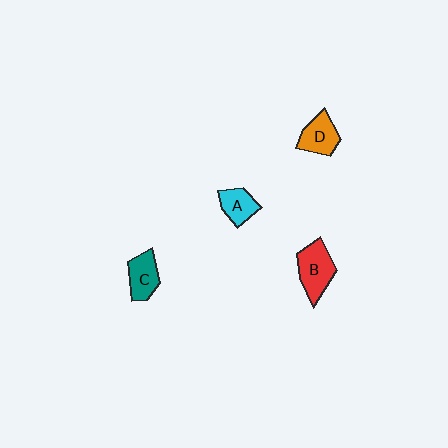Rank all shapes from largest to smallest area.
From largest to smallest: B (red), D (orange), C (teal), A (cyan).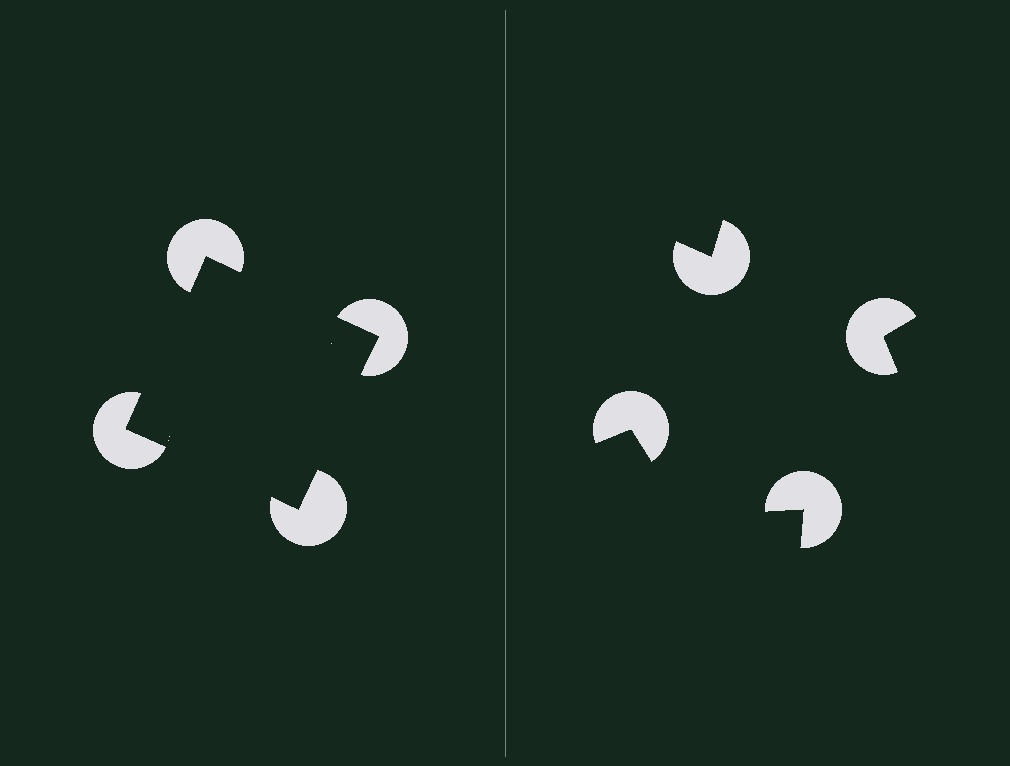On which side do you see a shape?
An illusory square appears on the left side. On the right side the wedge cuts are rotated, so no coherent shape forms.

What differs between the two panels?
The pac-man discs are positioned identically on both sides; only the wedge orientations differ. On the left they align to a square; on the right they are misaligned.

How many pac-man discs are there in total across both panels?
8 — 4 on each side.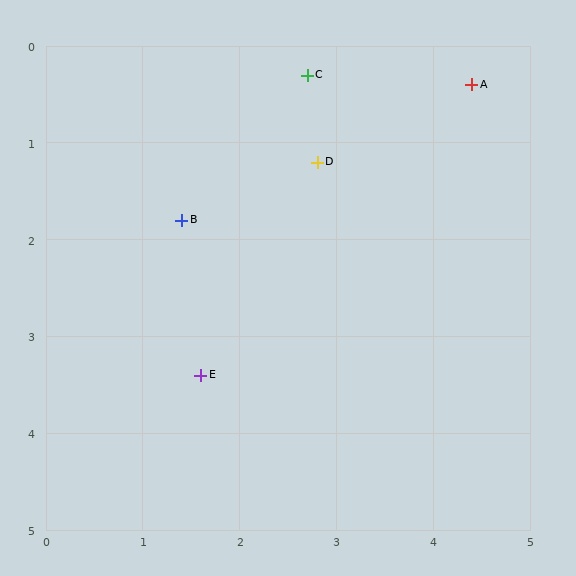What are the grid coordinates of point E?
Point E is at approximately (1.6, 3.4).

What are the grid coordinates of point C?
Point C is at approximately (2.7, 0.3).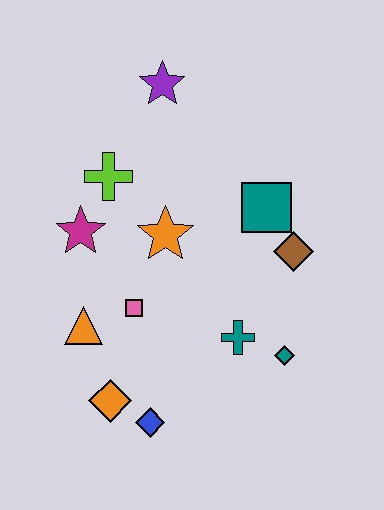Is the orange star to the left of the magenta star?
No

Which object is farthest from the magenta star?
The teal diamond is farthest from the magenta star.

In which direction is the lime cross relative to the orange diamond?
The lime cross is above the orange diamond.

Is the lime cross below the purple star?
Yes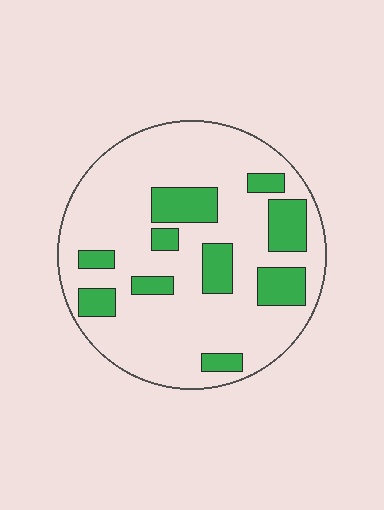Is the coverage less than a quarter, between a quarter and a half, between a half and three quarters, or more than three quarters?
Less than a quarter.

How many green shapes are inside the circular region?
10.